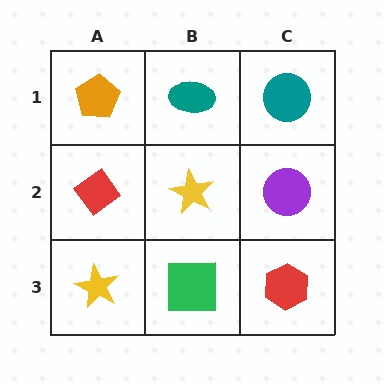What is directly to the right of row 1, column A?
A teal ellipse.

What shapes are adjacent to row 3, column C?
A purple circle (row 2, column C), a green square (row 3, column B).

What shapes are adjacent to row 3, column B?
A yellow star (row 2, column B), a yellow star (row 3, column A), a red hexagon (row 3, column C).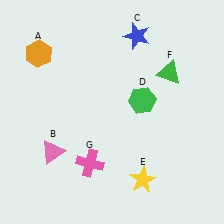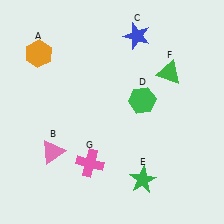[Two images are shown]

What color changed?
The star (E) changed from yellow in Image 1 to green in Image 2.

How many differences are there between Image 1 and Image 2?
There is 1 difference between the two images.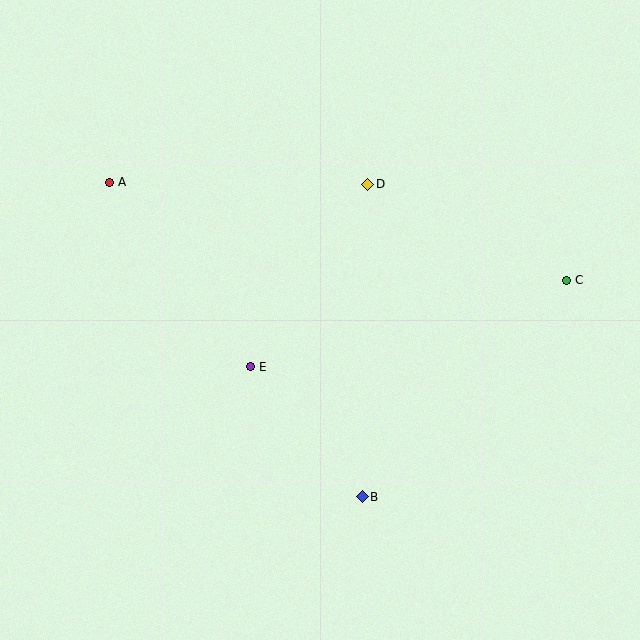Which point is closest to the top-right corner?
Point C is closest to the top-right corner.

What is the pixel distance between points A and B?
The distance between A and B is 403 pixels.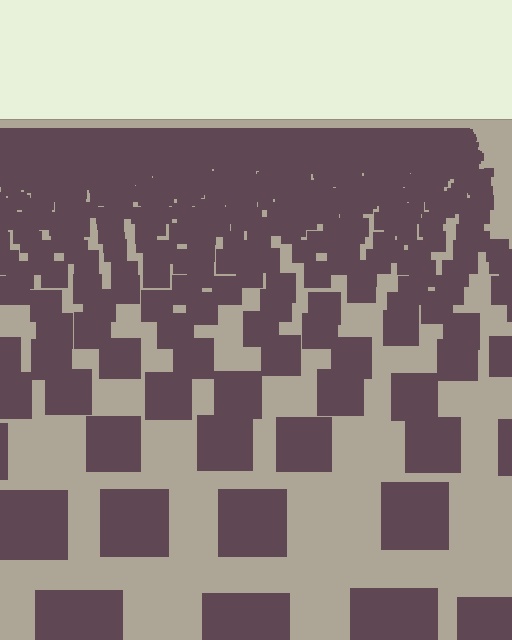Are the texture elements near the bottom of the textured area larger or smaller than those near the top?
Larger. Near the bottom, elements are closer to the viewer and appear at a bigger on-screen size.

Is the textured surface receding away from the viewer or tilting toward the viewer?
The surface is receding away from the viewer. Texture elements get smaller and denser toward the top.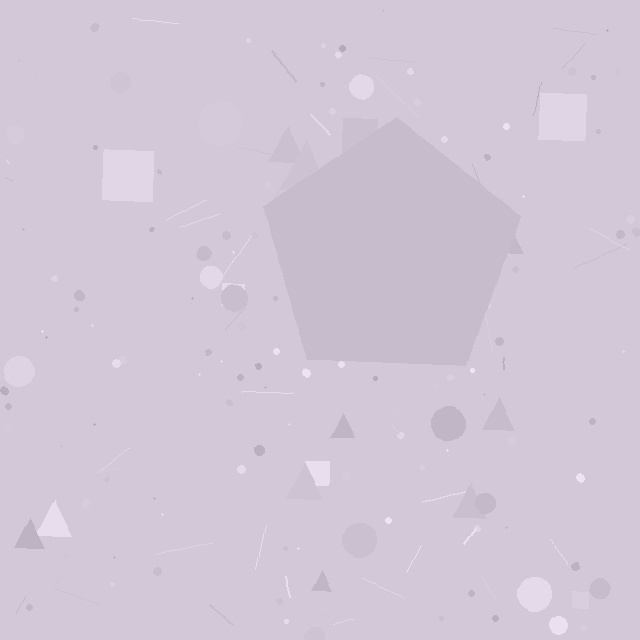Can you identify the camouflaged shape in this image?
The camouflaged shape is a pentagon.